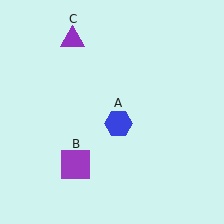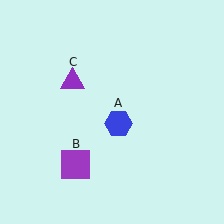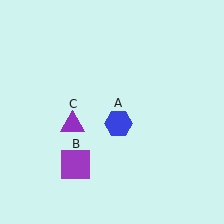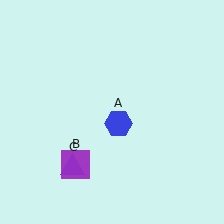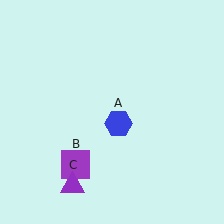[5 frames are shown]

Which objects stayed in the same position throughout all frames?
Blue hexagon (object A) and purple square (object B) remained stationary.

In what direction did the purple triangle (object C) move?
The purple triangle (object C) moved down.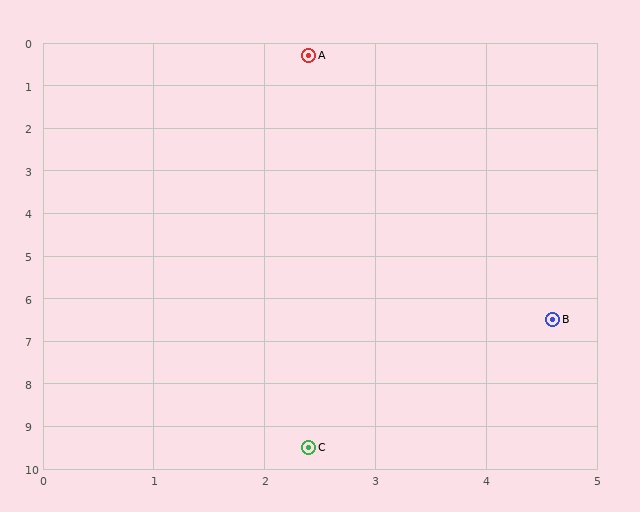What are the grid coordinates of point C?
Point C is at approximately (2.4, 9.5).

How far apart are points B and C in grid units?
Points B and C are about 3.7 grid units apart.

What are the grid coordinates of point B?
Point B is at approximately (4.6, 6.5).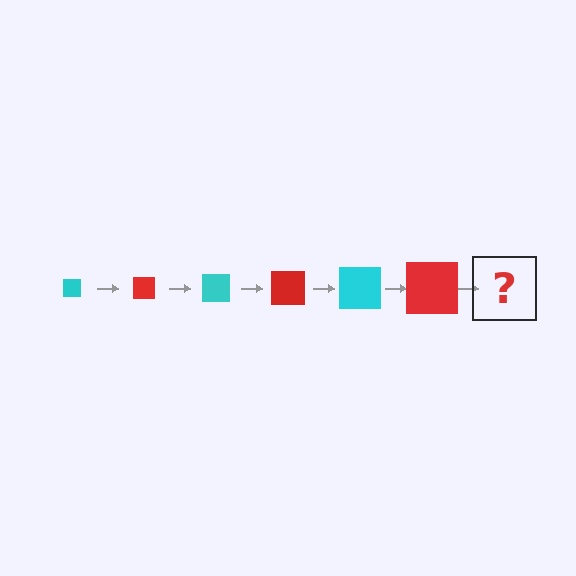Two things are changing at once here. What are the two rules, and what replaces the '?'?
The two rules are that the square grows larger each step and the color cycles through cyan and red. The '?' should be a cyan square, larger than the previous one.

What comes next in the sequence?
The next element should be a cyan square, larger than the previous one.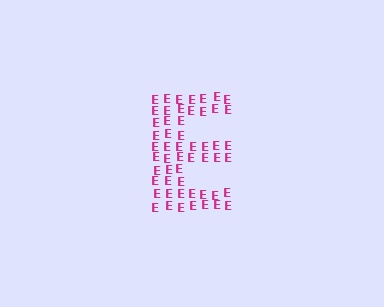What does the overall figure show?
The overall figure shows the letter E.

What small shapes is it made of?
It is made of small letter E's.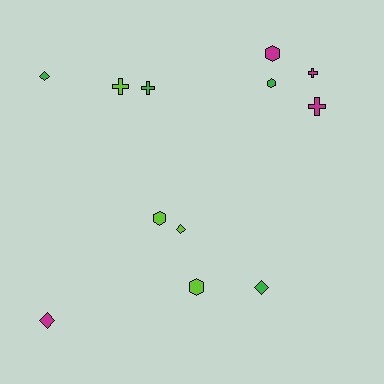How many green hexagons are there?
There is 1 green hexagon.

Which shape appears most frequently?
Hexagon, with 4 objects.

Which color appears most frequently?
Magenta, with 4 objects.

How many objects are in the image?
There are 12 objects.